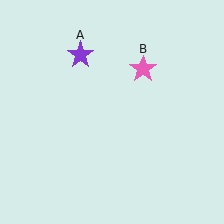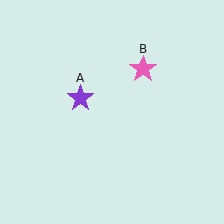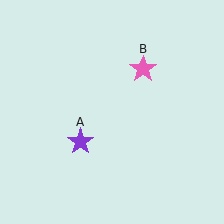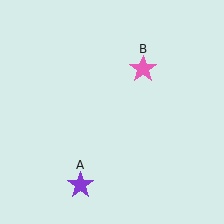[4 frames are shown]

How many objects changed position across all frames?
1 object changed position: purple star (object A).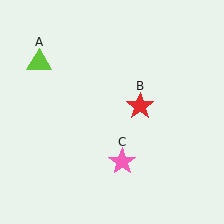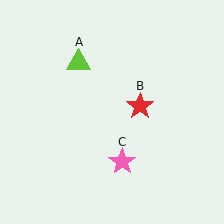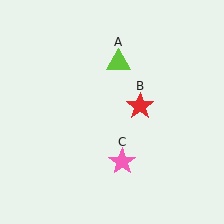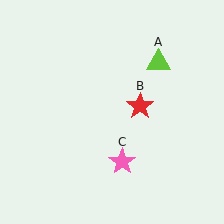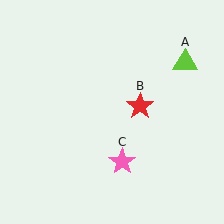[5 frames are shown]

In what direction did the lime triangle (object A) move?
The lime triangle (object A) moved right.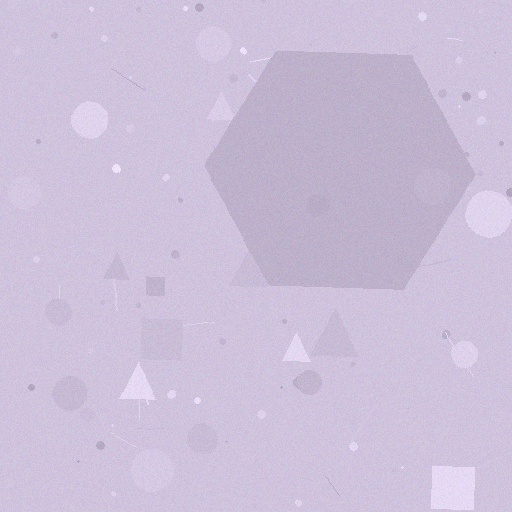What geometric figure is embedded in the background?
A hexagon is embedded in the background.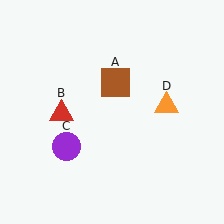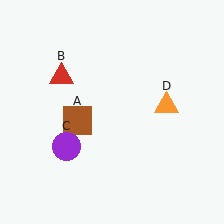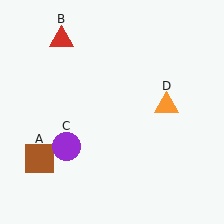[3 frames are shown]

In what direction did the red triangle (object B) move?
The red triangle (object B) moved up.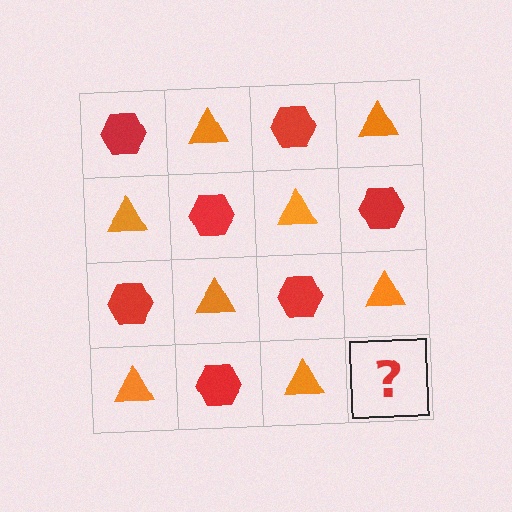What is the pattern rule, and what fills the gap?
The rule is that it alternates red hexagon and orange triangle in a checkerboard pattern. The gap should be filled with a red hexagon.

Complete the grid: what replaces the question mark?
The question mark should be replaced with a red hexagon.